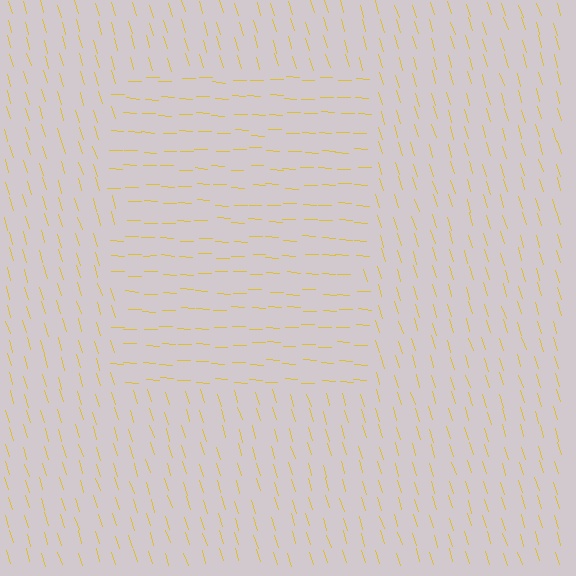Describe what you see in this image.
The image is filled with small yellow line segments. A rectangle region in the image has lines oriented differently from the surrounding lines, creating a visible texture boundary.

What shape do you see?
I see a rectangle.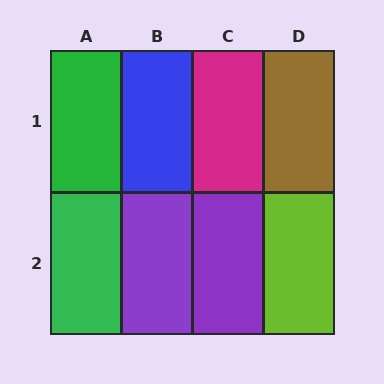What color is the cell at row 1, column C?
Magenta.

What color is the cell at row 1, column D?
Brown.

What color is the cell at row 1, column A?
Green.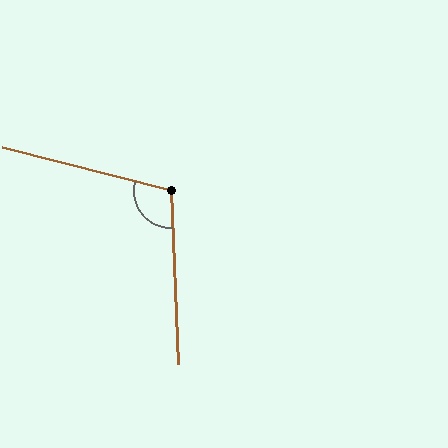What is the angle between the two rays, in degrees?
Approximately 107 degrees.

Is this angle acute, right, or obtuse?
It is obtuse.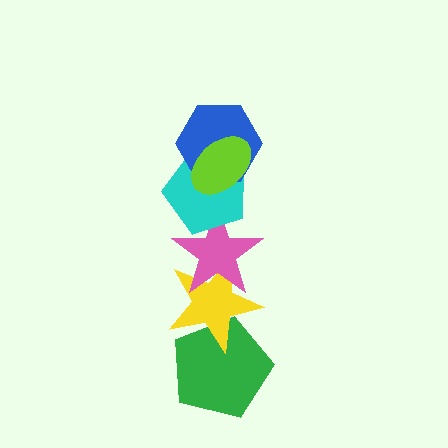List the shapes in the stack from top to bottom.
From top to bottom: the lime ellipse, the blue hexagon, the cyan pentagon, the pink star, the yellow star, the green pentagon.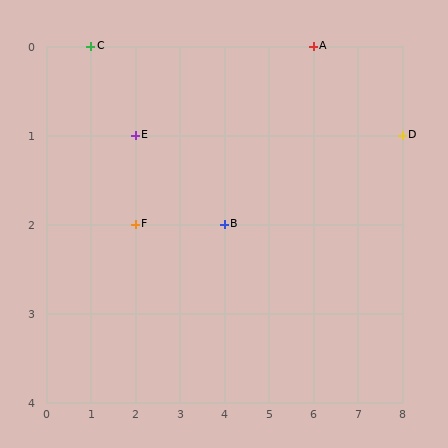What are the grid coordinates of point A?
Point A is at grid coordinates (6, 0).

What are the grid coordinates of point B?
Point B is at grid coordinates (4, 2).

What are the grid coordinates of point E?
Point E is at grid coordinates (2, 1).